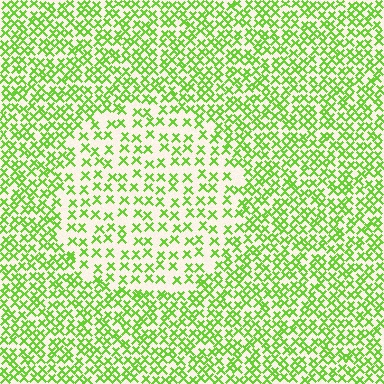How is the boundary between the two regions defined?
The boundary is defined by a change in element density (approximately 1.9x ratio). All elements are the same color, size, and shape.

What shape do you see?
I see a circle.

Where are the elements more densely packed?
The elements are more densely packed outside the circle boundary.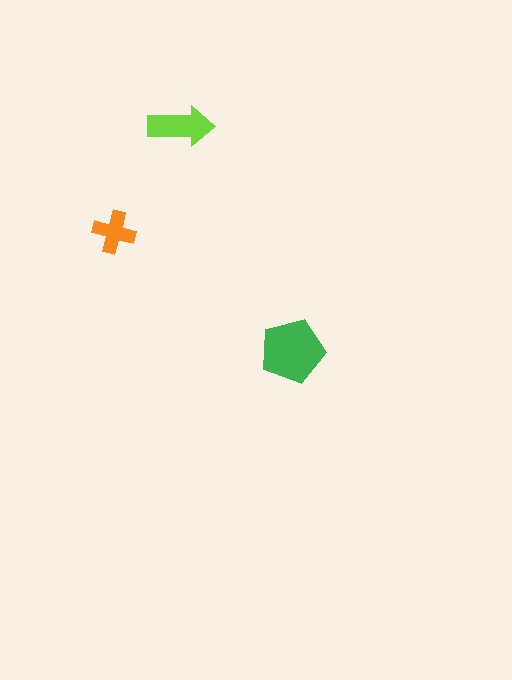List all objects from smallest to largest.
The orange cross, the lime arrow, the green pentagon.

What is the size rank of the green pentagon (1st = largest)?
1st.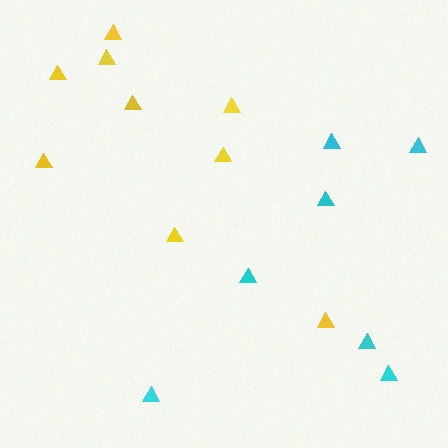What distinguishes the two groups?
There are 2 groups: one group of yellow triangles (9) and one group of cyan triangles (7).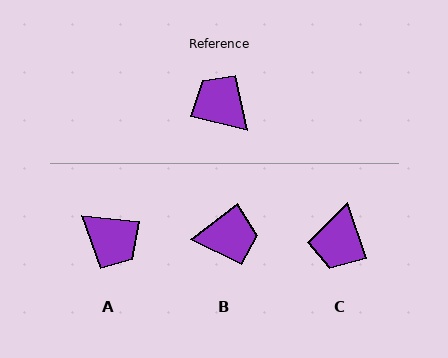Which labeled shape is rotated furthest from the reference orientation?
A, about 173 degrees away.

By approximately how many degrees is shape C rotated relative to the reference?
Approximately 123 degrees counter-clockwise.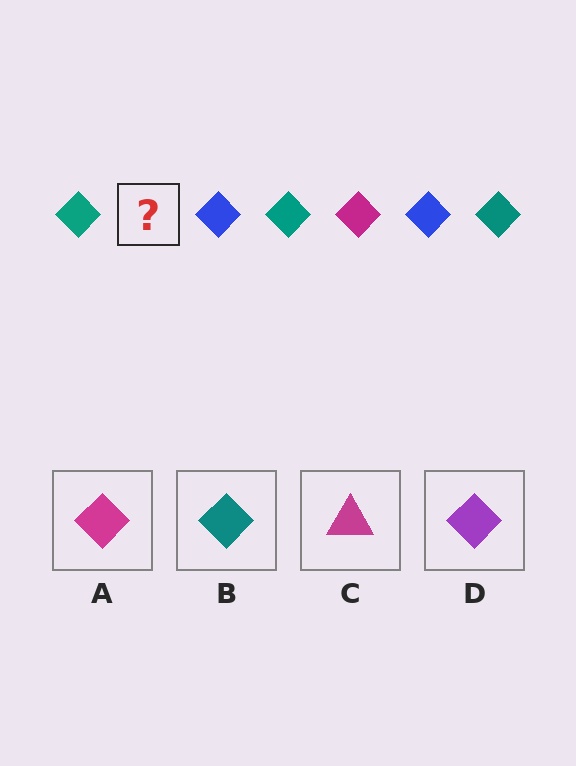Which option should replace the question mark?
Option A.